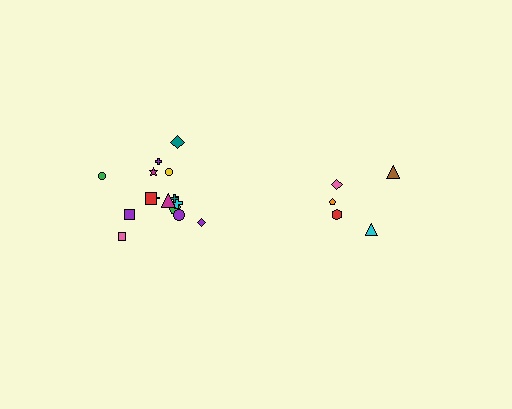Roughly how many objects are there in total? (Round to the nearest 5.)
Roughly 20 objects in total.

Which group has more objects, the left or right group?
The left group.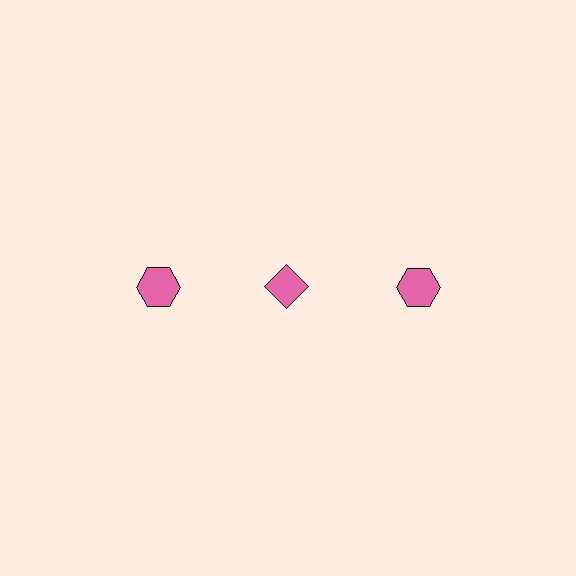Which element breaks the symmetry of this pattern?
The pink diamond in the top row, second from left column breaks the symmetry. All other shapes are pink hexagons.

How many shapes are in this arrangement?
There are 3 shapes arranged in a grid pattern.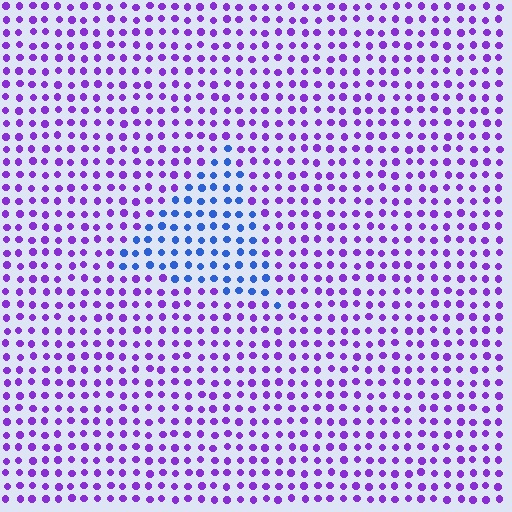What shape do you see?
I see a triangle.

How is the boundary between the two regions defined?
The boundary is defined purely by a slight shift in hue (about 52 degrees). Spacing, size, and orientation are identical on both sides.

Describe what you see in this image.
The image is filled with small purple elements in a uniform arrangement. A triangle-shaped region is visible where the elements are tinted to a slightly different hue, forming a subtle color boundary.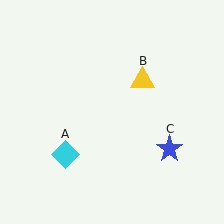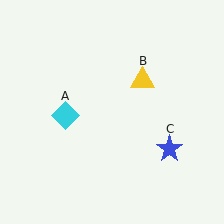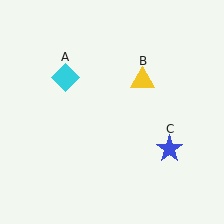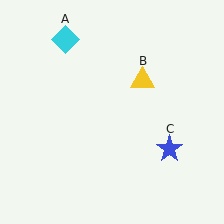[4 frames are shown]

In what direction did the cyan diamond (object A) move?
The cyan diamond (object A) moved up.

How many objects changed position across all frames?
1 object changed position: cyan diamond (object A).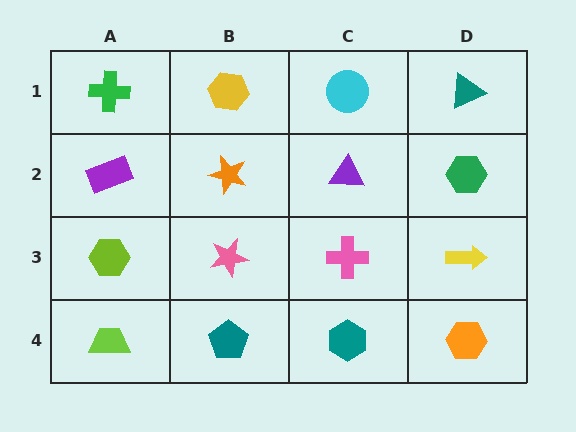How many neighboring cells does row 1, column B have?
3.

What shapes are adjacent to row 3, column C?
A purple triangle (row 2, column C), a teal hexagon (row 4, column C), a pink star (row 3, column B), a yellow arrow (row 3, column D).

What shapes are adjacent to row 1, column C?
A purple triangle (row 2, column C), a yellow hexagon (row 1, column B), a teal triangle (row 1, column D).